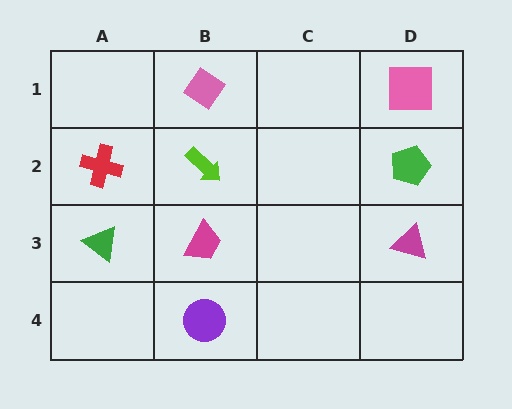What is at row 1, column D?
A pink square.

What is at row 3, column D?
A magenta triangle.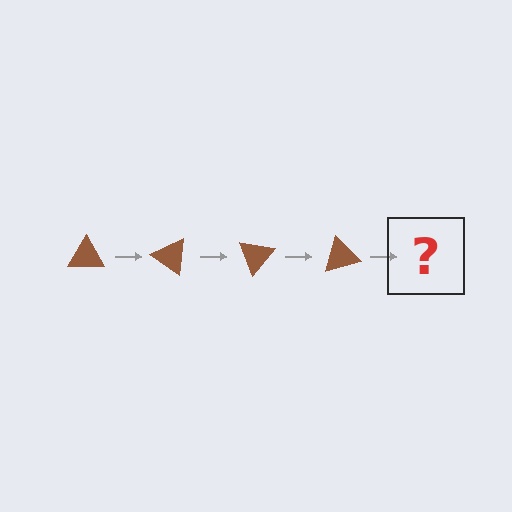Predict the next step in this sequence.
The next step is a brown triangle rotated 140 degrees.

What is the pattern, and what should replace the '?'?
The pattern is that the triangle rotates 35 degrees each step. The '?' should be a brown triangle rotated 140 degrees.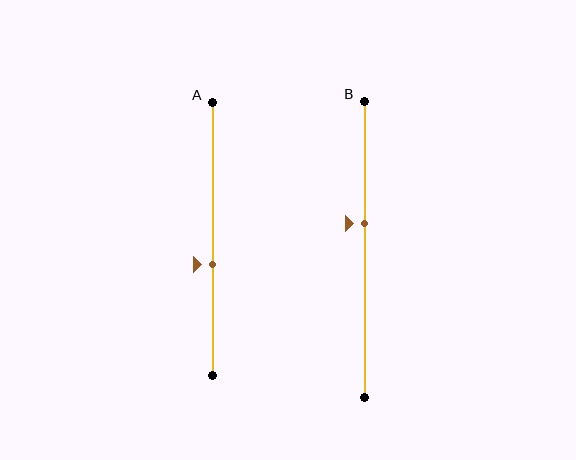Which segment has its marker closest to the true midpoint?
Segment B has its marker closest to the true midpoint.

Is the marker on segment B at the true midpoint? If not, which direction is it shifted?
No, the marker on segment B is shifted upward by about 9% of the segment length.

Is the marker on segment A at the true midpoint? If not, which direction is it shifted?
No, the marker on segment A is shifted downward by about 9% of the segment length.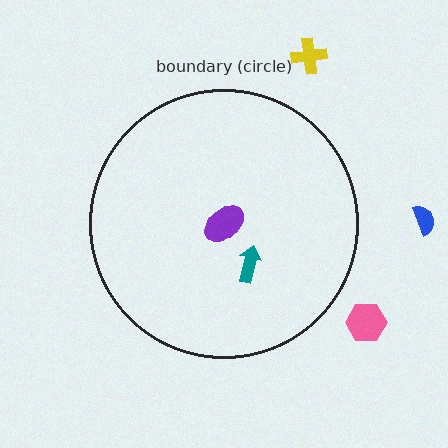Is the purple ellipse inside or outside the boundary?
Inside.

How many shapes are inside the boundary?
2 inside, 3 outside.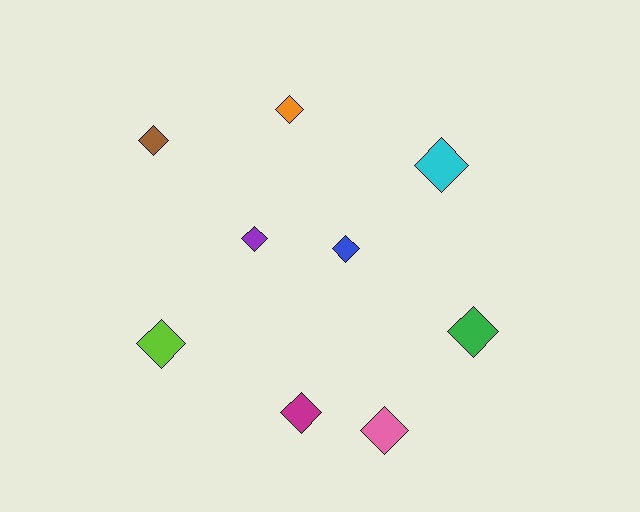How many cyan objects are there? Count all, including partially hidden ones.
There is 1 cyan object.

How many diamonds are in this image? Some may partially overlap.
There are 9 diamonds.